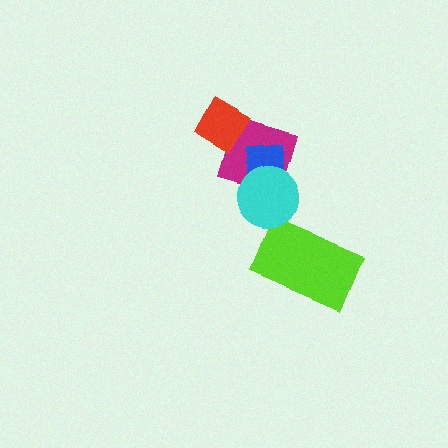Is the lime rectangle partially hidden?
No, no other shape covers it.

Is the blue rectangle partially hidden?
Yes, it is partially covered by another shape.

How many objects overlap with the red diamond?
1 object overlaps with the red diamond.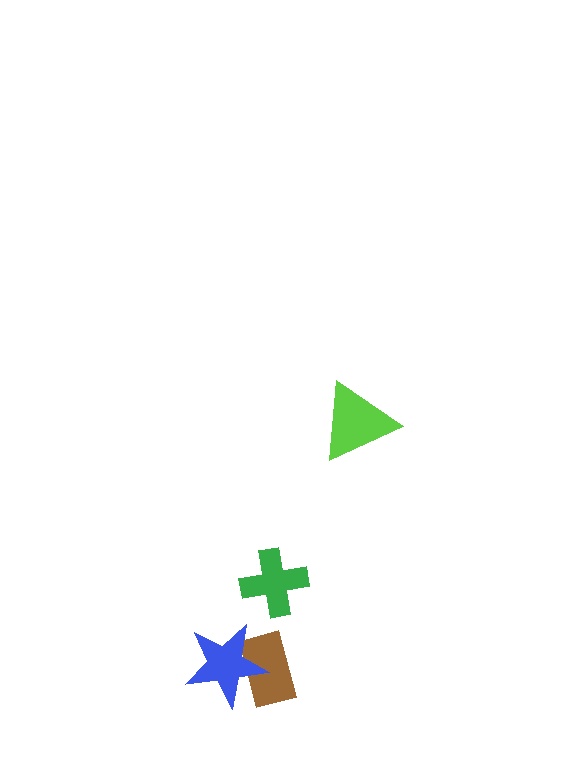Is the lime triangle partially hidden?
No, no other shape covers it.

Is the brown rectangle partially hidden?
Yes, it is partially covered by another shape.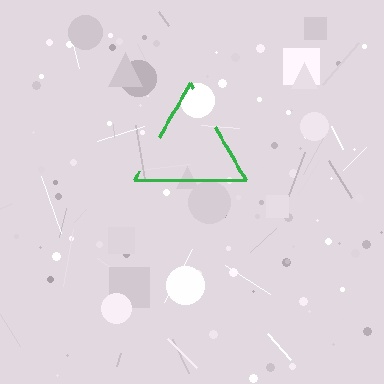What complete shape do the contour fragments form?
The contour fragments form a triangle.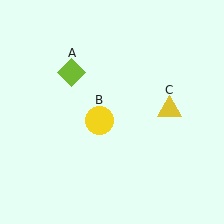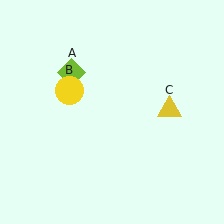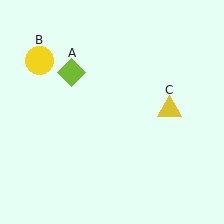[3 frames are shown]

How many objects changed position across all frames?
1 object changed position: yellow circle (object B).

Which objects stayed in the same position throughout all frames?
Lime diamond (object A) and yellow triangle (object C) remained stationary.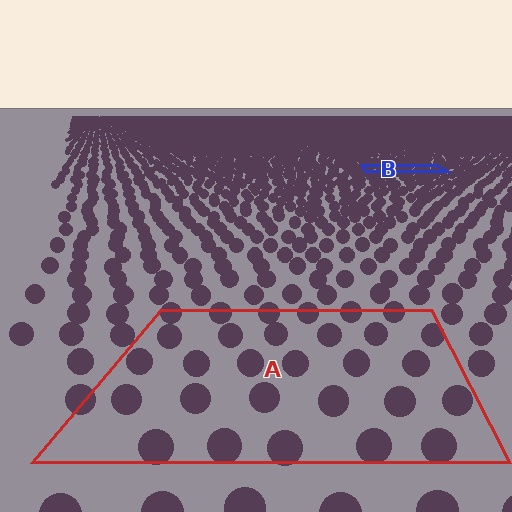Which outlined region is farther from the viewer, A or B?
Region B is farther from the viewer — the texture elements inside it appear smaller and more densely packed.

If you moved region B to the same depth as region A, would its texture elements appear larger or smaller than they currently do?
They would appear larger. At a closer depth, the same texture elements are projected at a bigger on-screen size.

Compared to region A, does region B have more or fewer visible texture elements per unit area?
Region B has more texture elements per unit area — they are packed more densely because it is farther away.